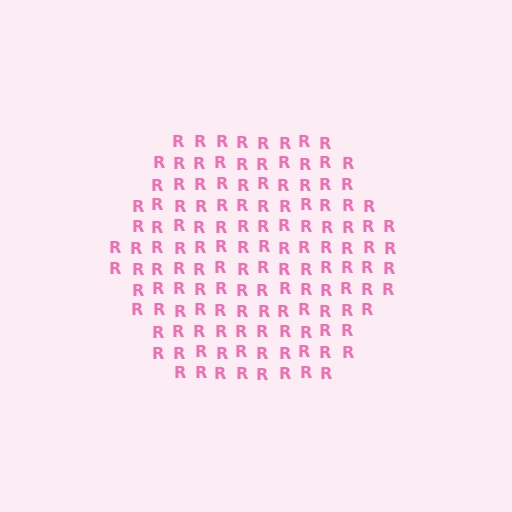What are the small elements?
The small elements are letter R's.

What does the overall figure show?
The overall figure shows a hexagon.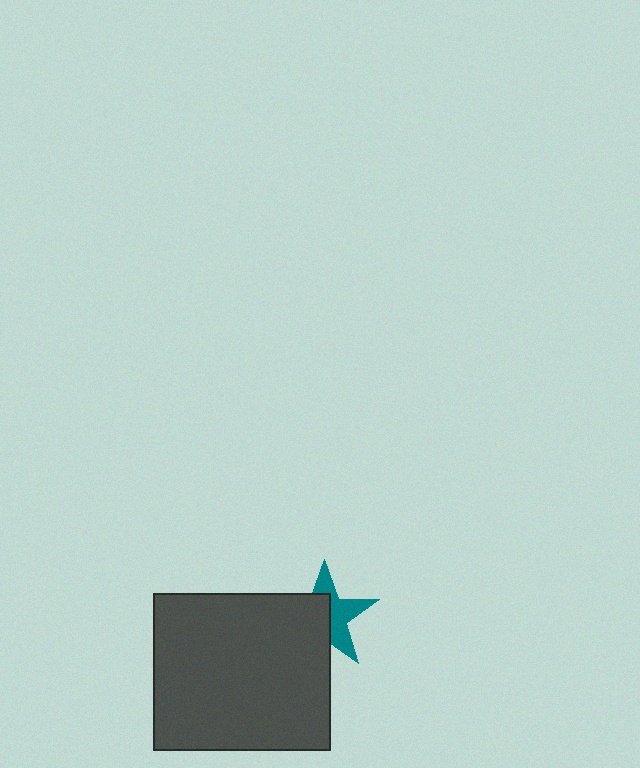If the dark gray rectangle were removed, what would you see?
You would see the complete teal star.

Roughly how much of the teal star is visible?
About half of it is visible (roughly 47%).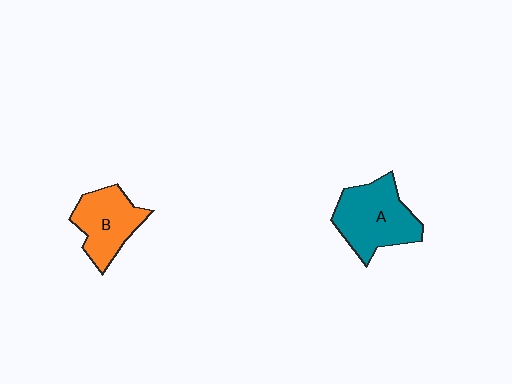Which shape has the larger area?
Shape A (teal).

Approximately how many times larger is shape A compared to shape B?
Approximately 1.3 times.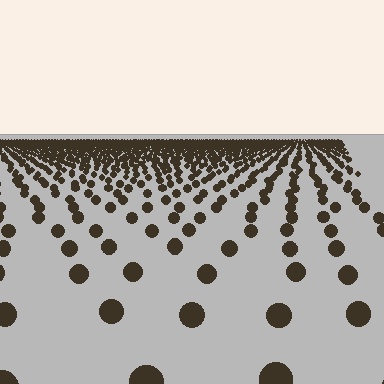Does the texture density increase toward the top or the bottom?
Density increases toward the top.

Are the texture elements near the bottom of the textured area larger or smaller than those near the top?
Larger. Near the bottom, elements are closer to the viewer and appear at a bigger on-screen size.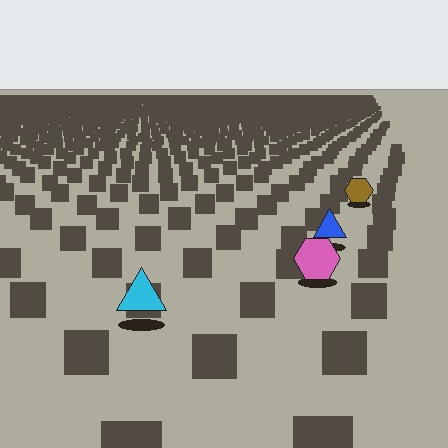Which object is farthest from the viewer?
The brown hexagon is farthest from the viewer. It appears smaller and the ground texture around it is denser.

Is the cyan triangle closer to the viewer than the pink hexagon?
Yes. The cyan triangle is closer — you can tell from the texture gradient: the ground texture is coarser near it.